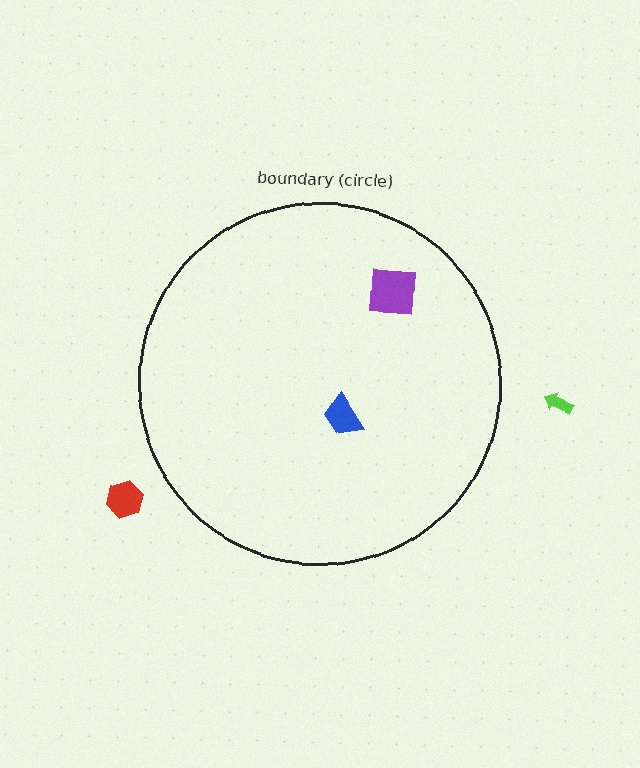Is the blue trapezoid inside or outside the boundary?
Inside.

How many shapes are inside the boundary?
2 inside, 2 outside.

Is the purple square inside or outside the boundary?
Inside.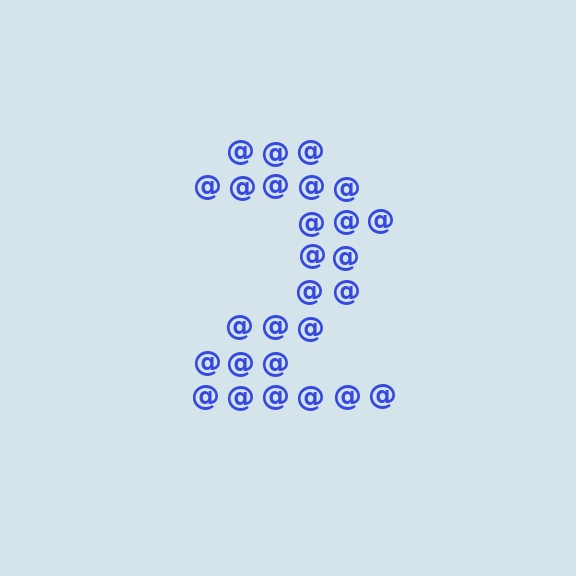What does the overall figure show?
The overall figure shows the digit 2.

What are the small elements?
The small elements are at signs.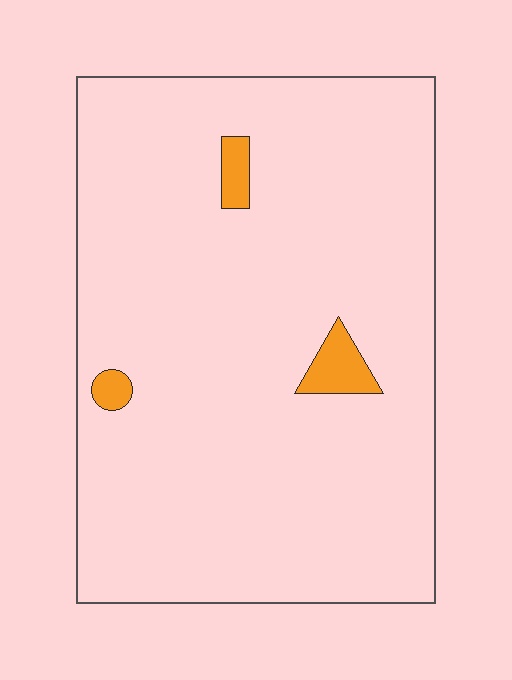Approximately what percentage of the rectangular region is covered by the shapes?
Approximately 5%.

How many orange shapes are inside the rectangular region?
3.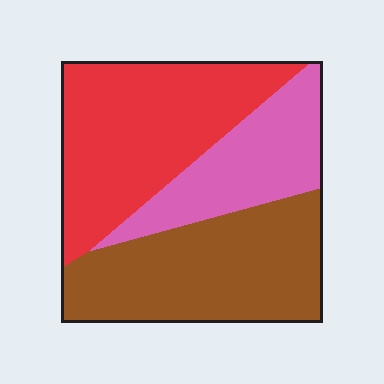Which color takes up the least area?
Pink, at roughly 25%.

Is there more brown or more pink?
Brown.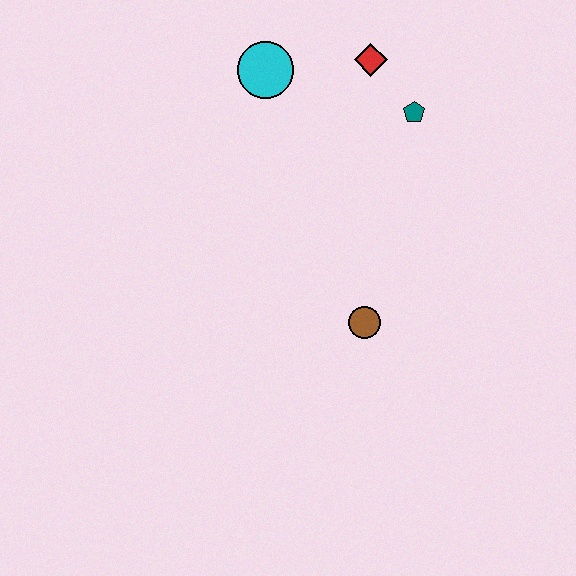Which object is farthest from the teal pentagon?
The brown circle is farthest from the teal pentagon.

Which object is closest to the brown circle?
The teal pentagon is closest to the brown circle.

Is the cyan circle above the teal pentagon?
Yes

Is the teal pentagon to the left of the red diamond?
No